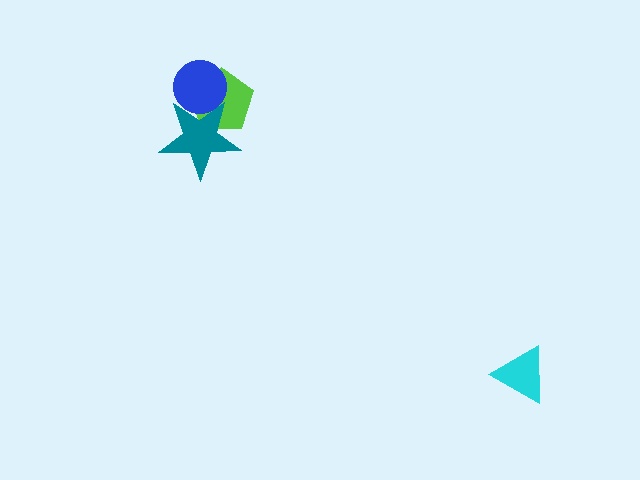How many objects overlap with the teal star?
2 objects overlap with the teal star.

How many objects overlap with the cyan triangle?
0 objects overlap with the cyan triangle.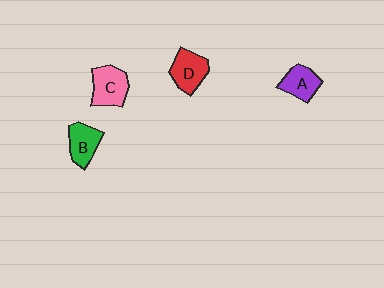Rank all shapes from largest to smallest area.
From largest to smallest: C (pink), D (red), B (green), A (purple).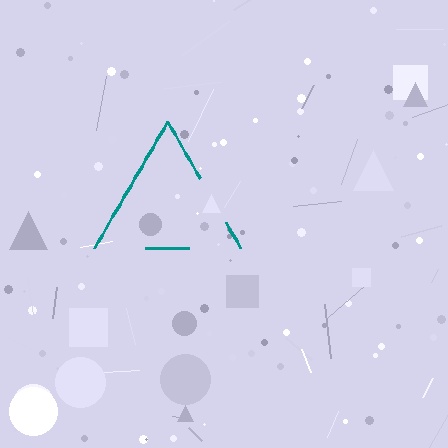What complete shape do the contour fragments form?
The contour fragments form a triangle.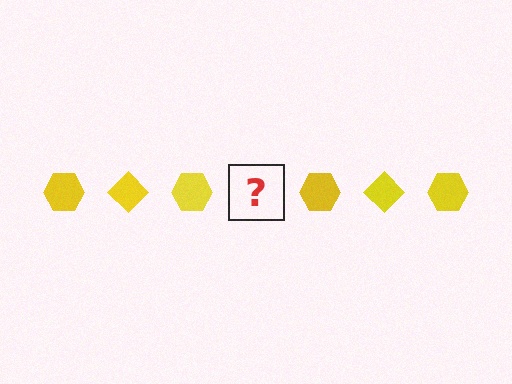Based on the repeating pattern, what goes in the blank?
The blank should be a yellow diamond.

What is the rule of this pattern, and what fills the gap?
The rule is that the pattern cycles through hexagon, diamond shapes in yellow. The gap should be filled with a yellow diamond.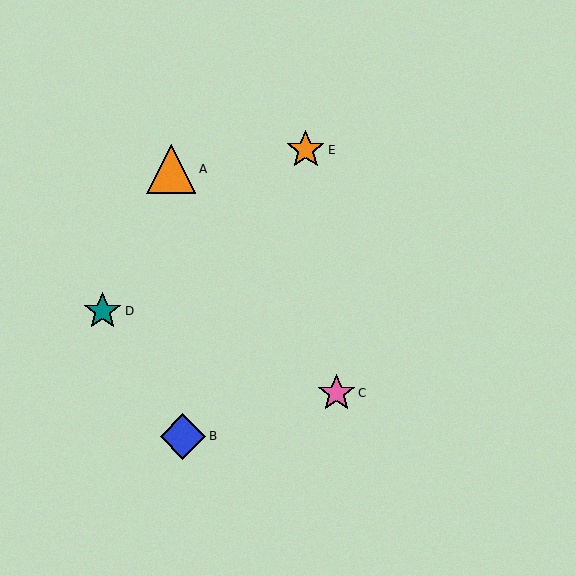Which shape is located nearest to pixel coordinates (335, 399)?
The pink star (labeled C) at (336, 393) is nearest to that location.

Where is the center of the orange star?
The center of the orange star is at (306, 150).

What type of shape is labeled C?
Shape C is a pink star.